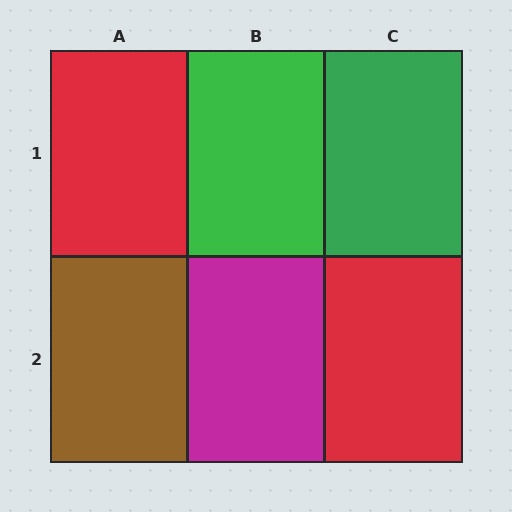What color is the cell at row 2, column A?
Brown.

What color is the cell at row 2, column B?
Magenta.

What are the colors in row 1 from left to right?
Red, green, green.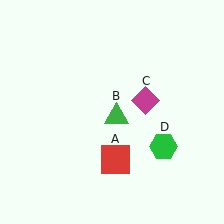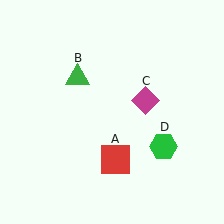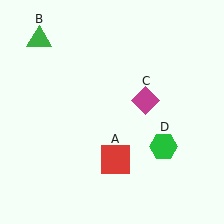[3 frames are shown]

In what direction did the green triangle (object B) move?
The green triangle (object B) moved up and to the left.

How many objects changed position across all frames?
1 object changed position: green triangle (object B).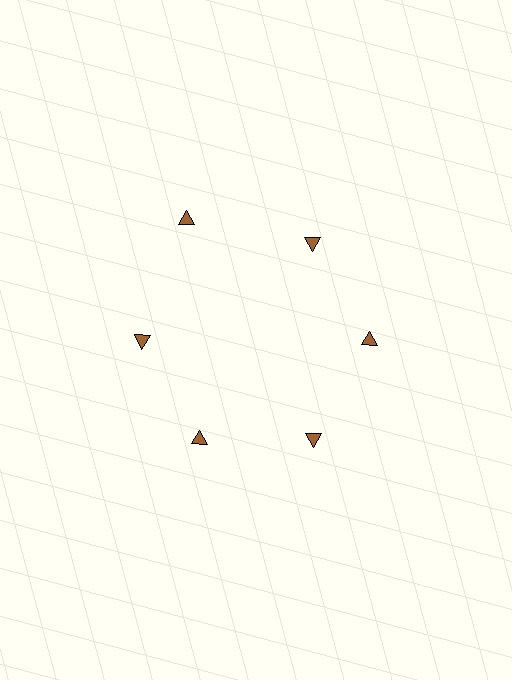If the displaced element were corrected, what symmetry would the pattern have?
It would have 6-fold rotational symmetry — the pattern would map onto itself every 60 degrees.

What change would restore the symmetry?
The symmetry would be restored by moving it inward, back onto the ring so that all 6 triangles sit at equal angles and equal distance from the center.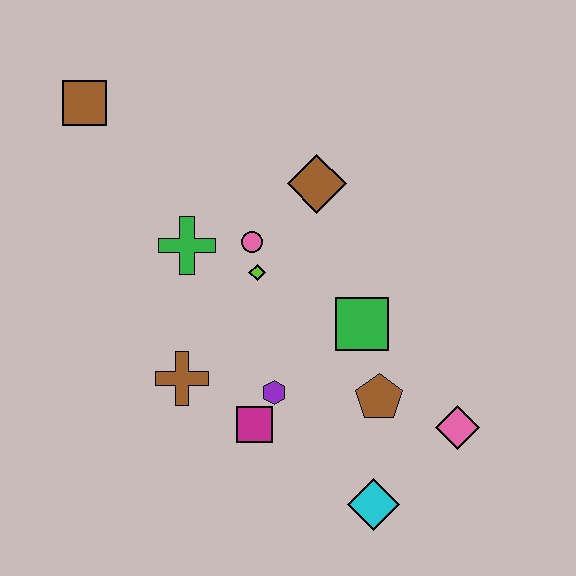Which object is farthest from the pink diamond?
The brown square is farthest from the pink diamond.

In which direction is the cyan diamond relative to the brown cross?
The cyan diamond is to the right of the brown cross.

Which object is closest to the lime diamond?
The pink circle is closest to the lime diamond.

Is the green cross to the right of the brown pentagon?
No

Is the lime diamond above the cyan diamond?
Yes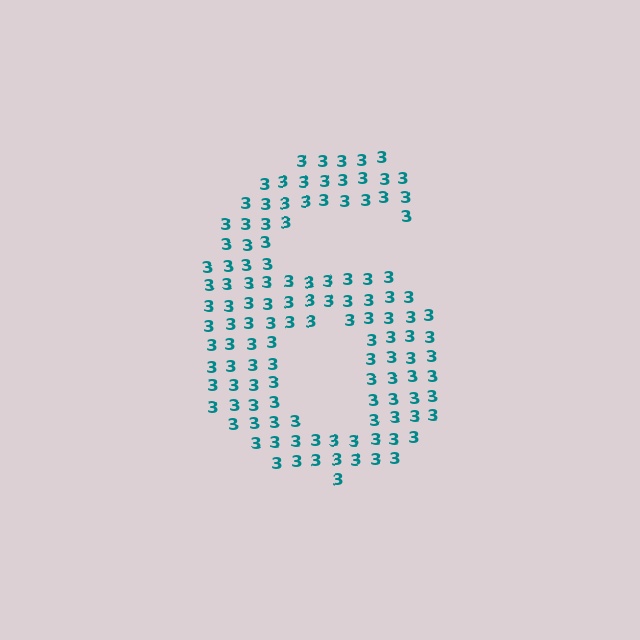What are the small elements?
The small elements are digit 3's.